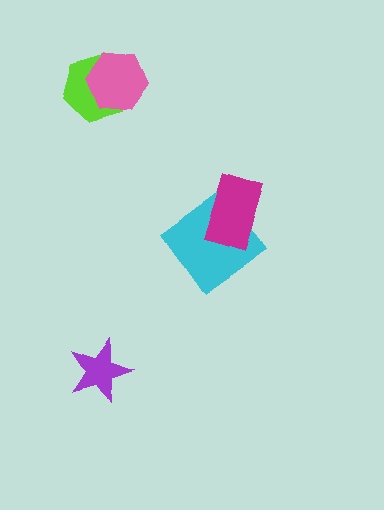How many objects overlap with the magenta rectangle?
1 object overlaps with the magenta rectangle.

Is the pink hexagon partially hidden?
No, no other shape covers it.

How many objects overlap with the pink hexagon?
1 object overlaps with the pink hexagon.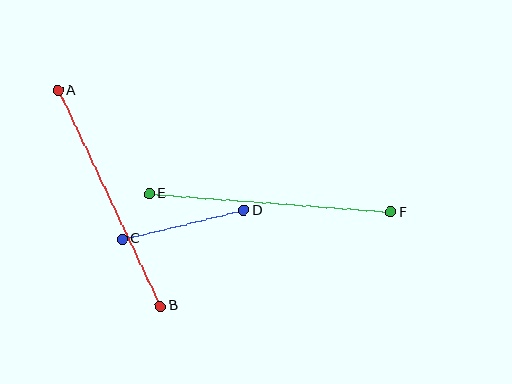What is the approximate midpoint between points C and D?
The midpoint is at approximately (183, 225) pixels.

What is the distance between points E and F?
The distance is approximately 242 pixels.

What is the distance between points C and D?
The distance is approximately 124 pixels.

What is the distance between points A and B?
The distance is approximately 239 pixels.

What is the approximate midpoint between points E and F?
The midpoint is at approximately (270, 203) pixels.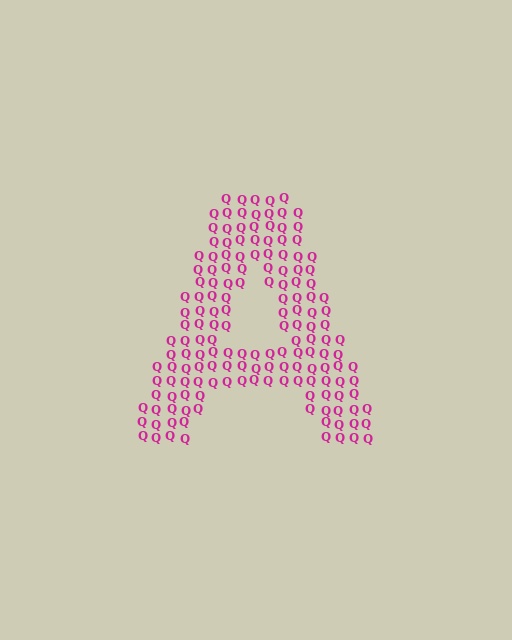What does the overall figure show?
The overall figure shows the letter A.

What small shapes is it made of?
It is made of small letter Q's.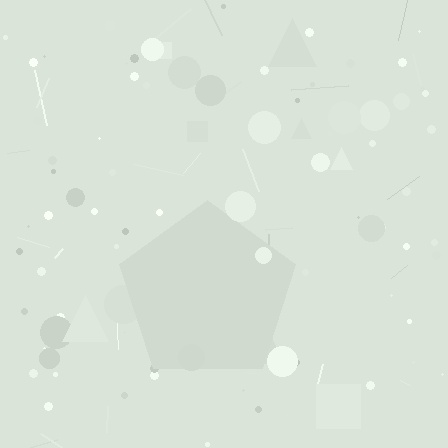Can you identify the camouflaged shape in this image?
The camouflaged shape is a pentagon.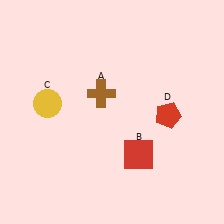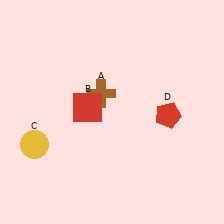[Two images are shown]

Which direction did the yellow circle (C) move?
The yellow circle (C) moved down.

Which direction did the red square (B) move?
The red square (B) moved left.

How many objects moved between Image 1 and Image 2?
2 objects moved between the two images.